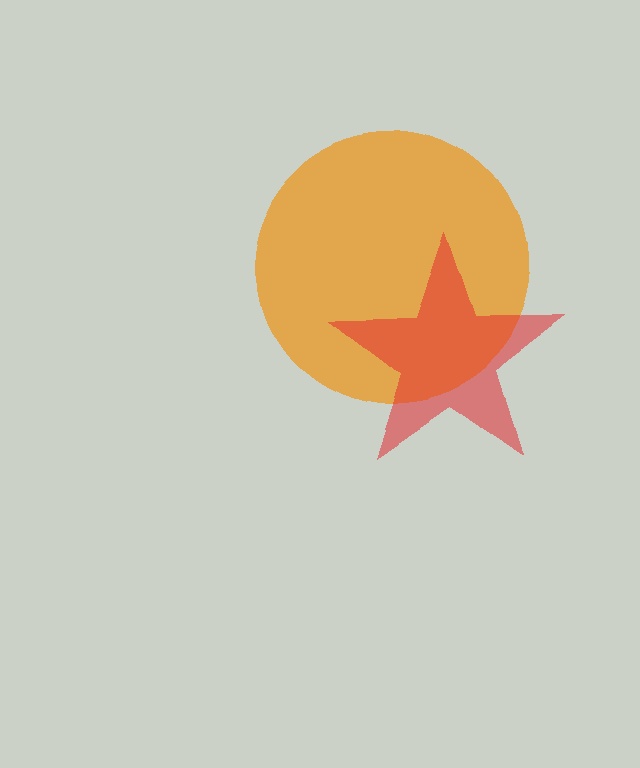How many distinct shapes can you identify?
There are 2 distinct shapes: an orange circle, a red star.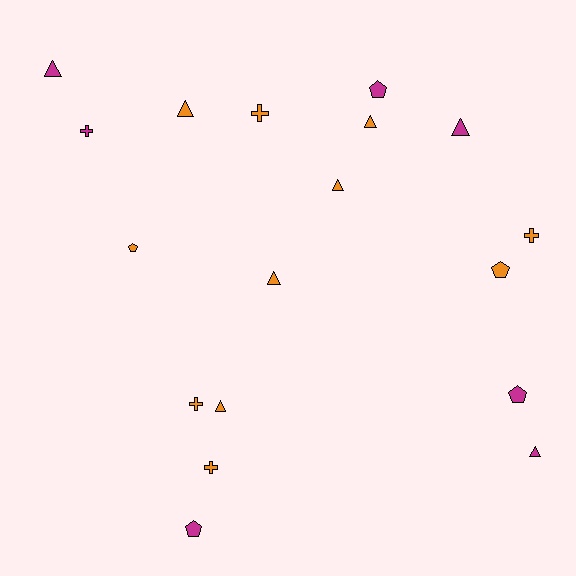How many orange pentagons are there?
There are 2 orange pentagons.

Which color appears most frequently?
Orange, with 11 objects.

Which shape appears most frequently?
Triangle, with 8 objects.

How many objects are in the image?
There are 18 objects.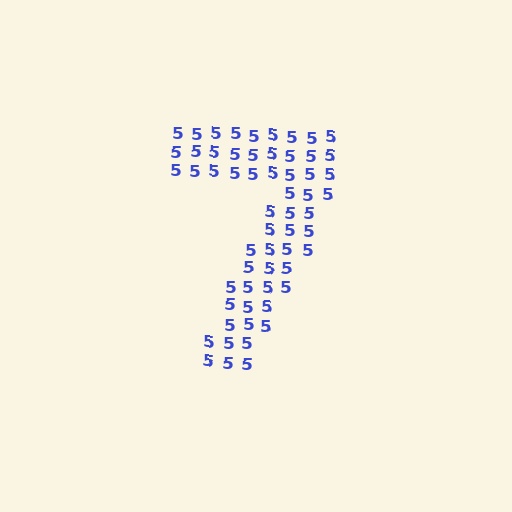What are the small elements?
The small elements are digit 5's.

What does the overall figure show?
The overall figure shows the digit 7.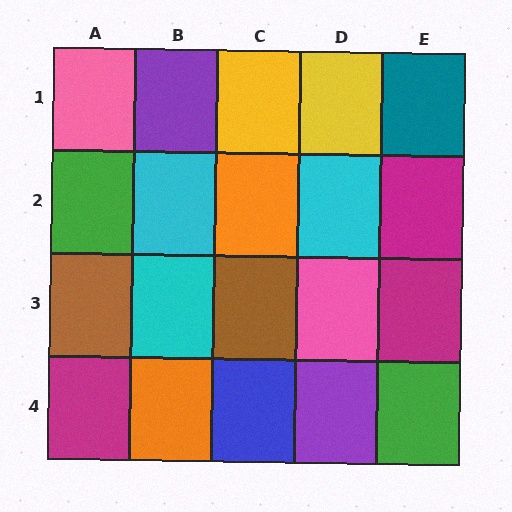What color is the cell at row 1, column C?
Yellow.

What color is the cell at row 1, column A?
Pink.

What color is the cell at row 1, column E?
Teal.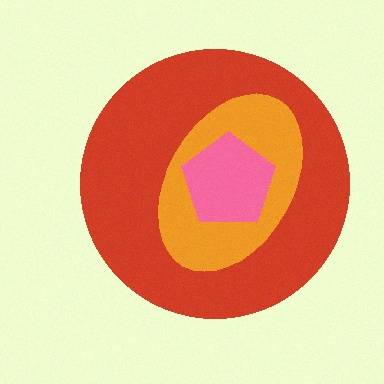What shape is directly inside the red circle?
The orange ellipse.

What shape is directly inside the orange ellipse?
The pink pentagon.